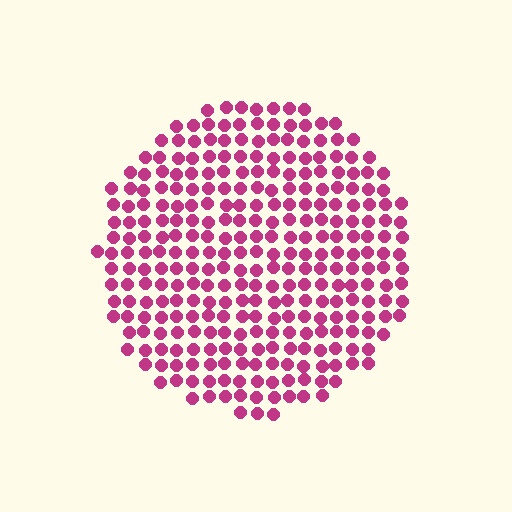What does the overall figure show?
The overall figure shows a circle.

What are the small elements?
The small elements are circles.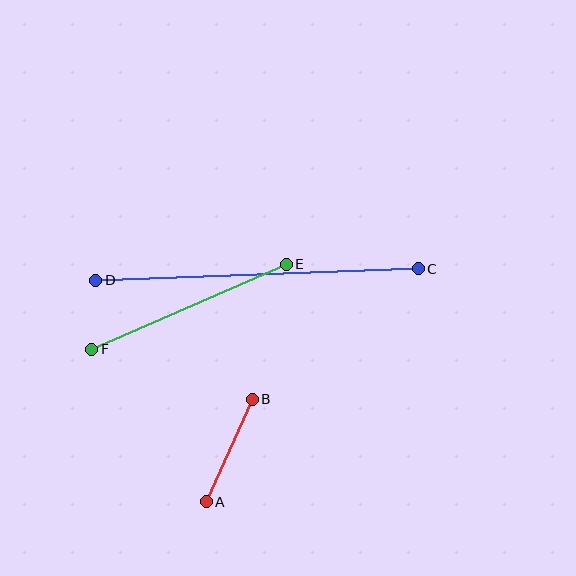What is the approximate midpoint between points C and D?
The midpoint is at approximately (257, 274) pixels.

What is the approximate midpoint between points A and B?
The midpoint is at approximately (229, 450) pixels.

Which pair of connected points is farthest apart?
Points C and D are farthest apart.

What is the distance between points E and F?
The distance is approximately 212 pixels.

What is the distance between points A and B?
The distance is approximately 112 pixels.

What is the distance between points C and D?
The distance is approximately 323 pixels.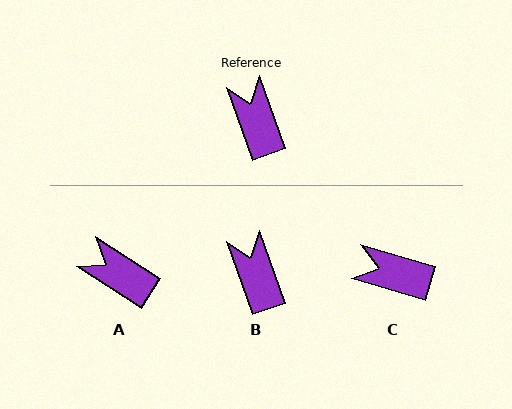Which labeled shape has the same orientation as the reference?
B.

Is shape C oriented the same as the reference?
No, it is off by about 54 degrees.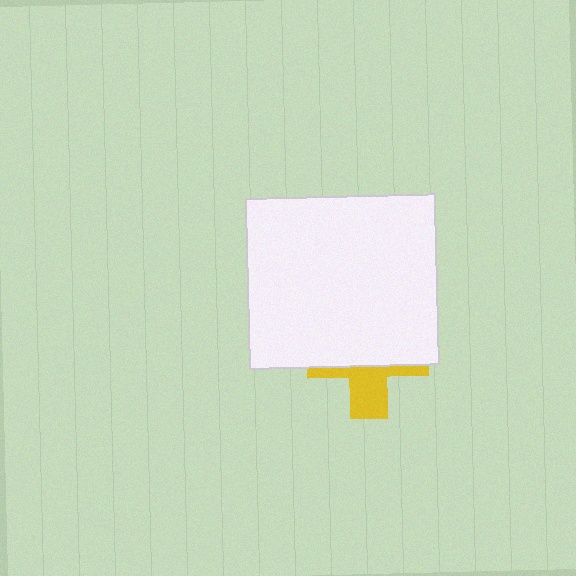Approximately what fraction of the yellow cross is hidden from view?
Roughly 64% of the yellow cross is hidden behind the white rectangle.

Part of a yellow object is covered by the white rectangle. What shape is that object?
It is a cross.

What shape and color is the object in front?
The object in front is a white rectangle.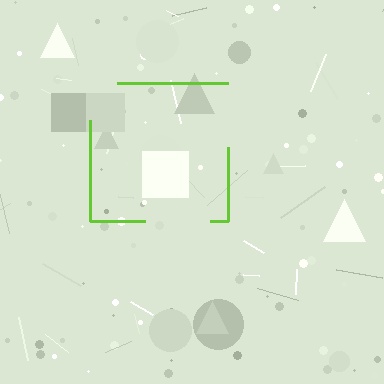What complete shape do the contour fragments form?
The contour fragments form a square.